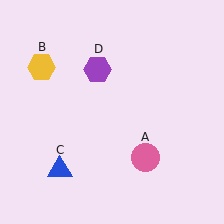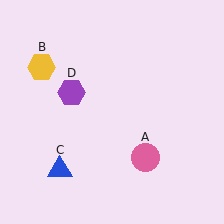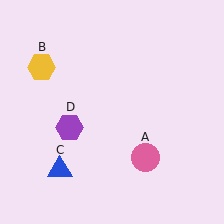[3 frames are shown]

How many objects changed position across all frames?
1 object changed position: purple hexagon (object D).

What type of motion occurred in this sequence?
The purple hexagon (object D) rotated counterclockwise around the center of the scene.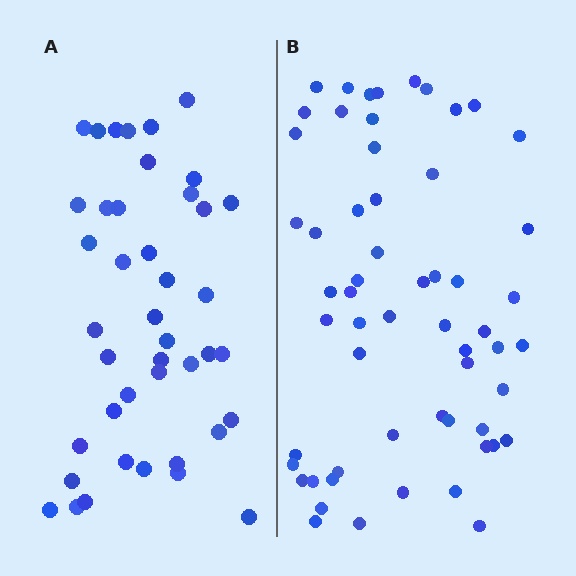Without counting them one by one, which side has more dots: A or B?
Region B (the right region) has more dots.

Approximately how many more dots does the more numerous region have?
Region B has approximately 15 more dots than region A.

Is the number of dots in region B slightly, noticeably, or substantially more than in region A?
Region B has noticeably more, but not dramatically so. The ratio is roughly 1.4 to 1.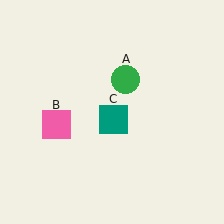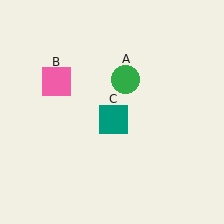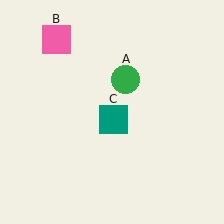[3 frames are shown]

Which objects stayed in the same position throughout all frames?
Green circle (object A) and teal square (object C) remained stationary.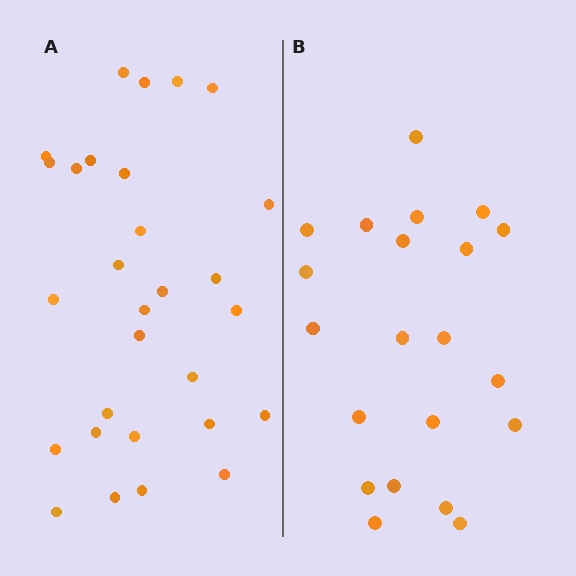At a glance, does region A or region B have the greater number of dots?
Region A (the left region) has more dots.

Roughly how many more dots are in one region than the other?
Region A has roughly 8 or so more dots than region B.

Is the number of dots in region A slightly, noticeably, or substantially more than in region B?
Region A has noticeably more, but not dramatically so. The ratio is roughly 1.4 to 1.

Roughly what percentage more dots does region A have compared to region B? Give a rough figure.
About 40% more.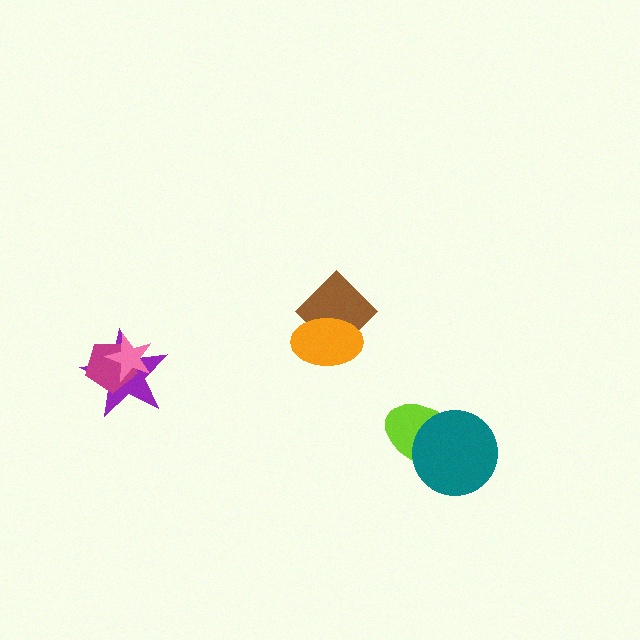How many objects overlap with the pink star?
2 objects overlap with the pink star.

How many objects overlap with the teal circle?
1 object overlaps with the teal circle.